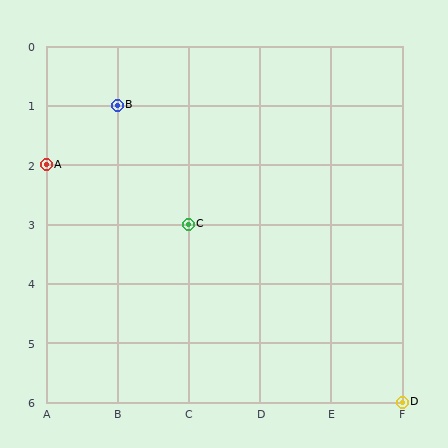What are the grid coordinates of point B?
Point B is at grid coordinates (B, 1).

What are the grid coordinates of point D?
Point D is at grid coordinates (F, 6).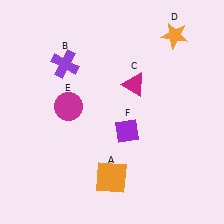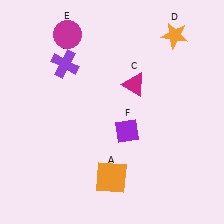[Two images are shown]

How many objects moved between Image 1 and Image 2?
1 object moved between the two images.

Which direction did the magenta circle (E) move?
The magenta circle (E) moved up.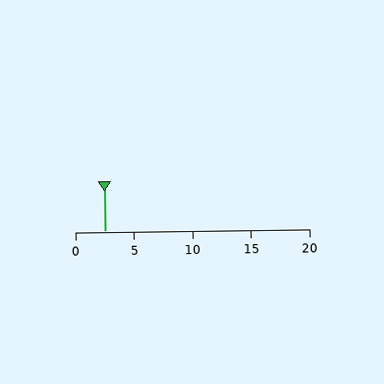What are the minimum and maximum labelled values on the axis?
The axis runs from 0 to 20.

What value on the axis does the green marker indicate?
The marker indicates approximately 2.5.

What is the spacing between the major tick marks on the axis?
The major ticks are spaced 5 apart.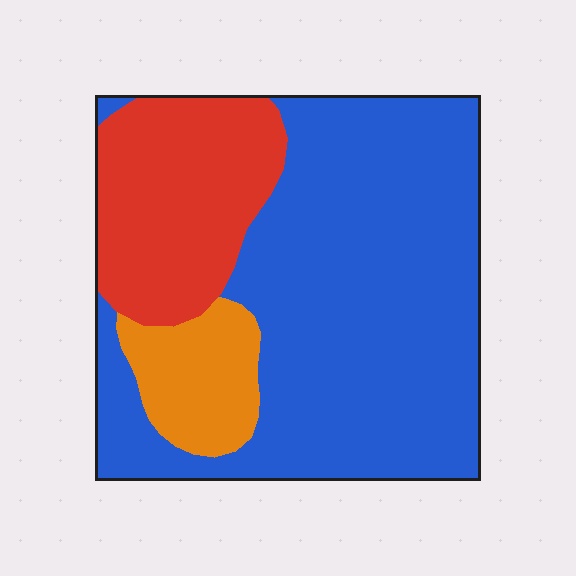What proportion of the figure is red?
Red takes up about one quarter (1/4) of the figure.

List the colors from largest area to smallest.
From largest to smallest: blue, red, orange.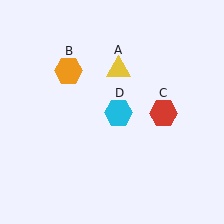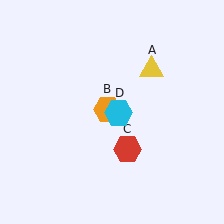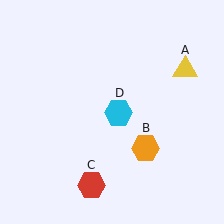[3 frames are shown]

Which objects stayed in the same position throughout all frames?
Cyan hexagon (object D) remained stationary.